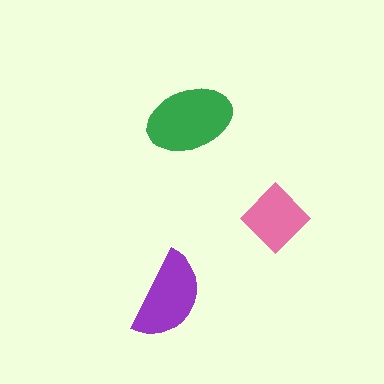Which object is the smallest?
The pink diamond.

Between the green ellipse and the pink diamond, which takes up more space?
The green ellipse.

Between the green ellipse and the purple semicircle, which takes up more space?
The green ellipse.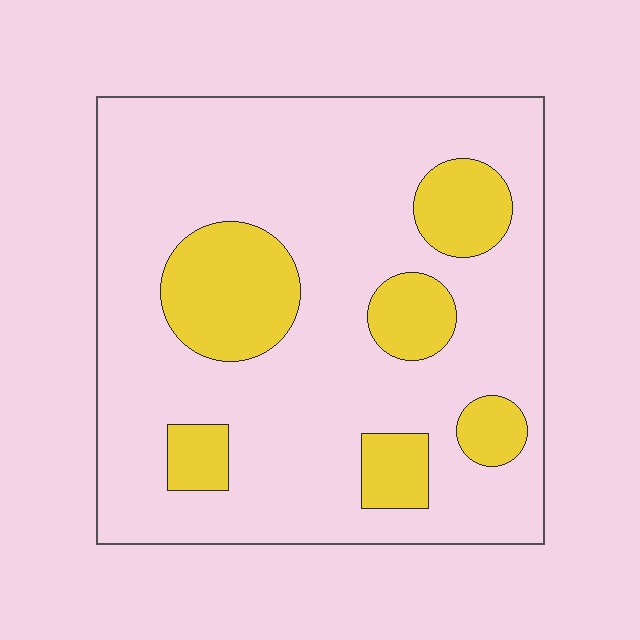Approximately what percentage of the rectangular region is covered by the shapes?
Approximately 20%.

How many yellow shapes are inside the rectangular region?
6.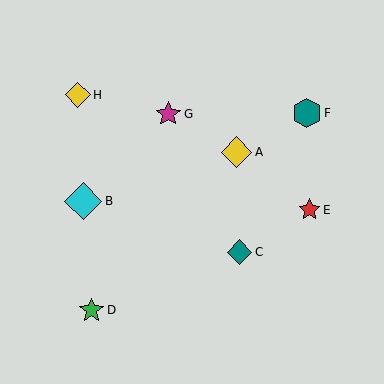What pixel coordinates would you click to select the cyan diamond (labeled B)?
Click at (83, 201) to select the cyan diamond B.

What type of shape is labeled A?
Shape A is a yellow diamond.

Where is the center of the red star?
The center of the red star is at (309, 210).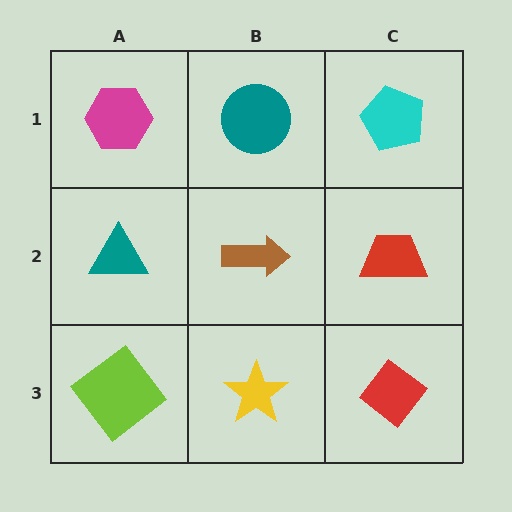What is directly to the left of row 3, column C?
A yellow star.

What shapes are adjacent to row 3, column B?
A brown arrow (row 2, column B), a lime diamond (row 3, column A), a red diamond (row 3, column C).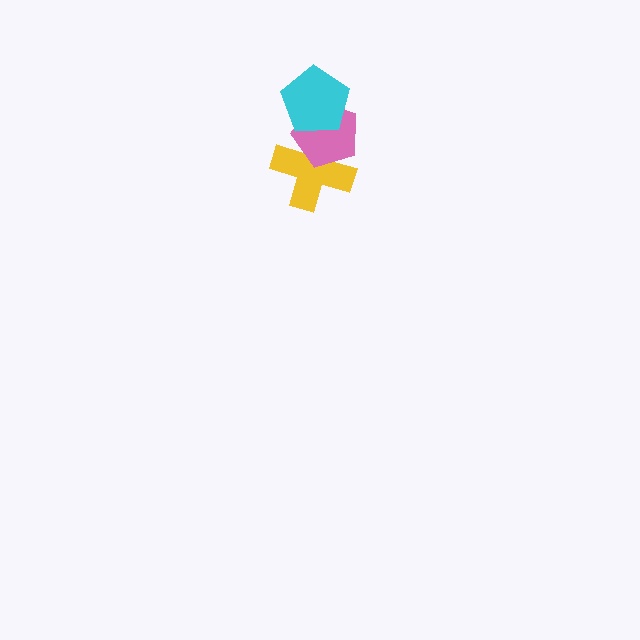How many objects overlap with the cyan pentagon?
2 objects overlap with the cyan pentagon.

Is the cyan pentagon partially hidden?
No, no other shape covers it.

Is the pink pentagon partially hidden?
Yes, it is partially covered by another shape.